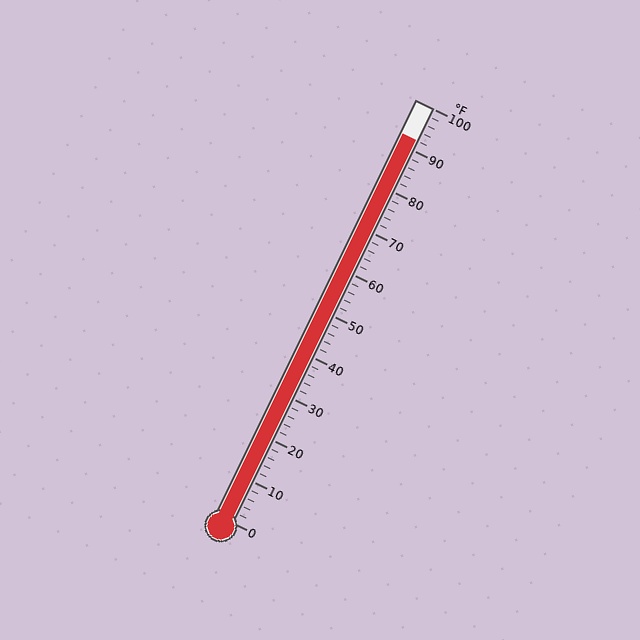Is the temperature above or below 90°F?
The temperature is above 90°F.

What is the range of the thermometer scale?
The thermometer scale ranges from 0°F to 100°F.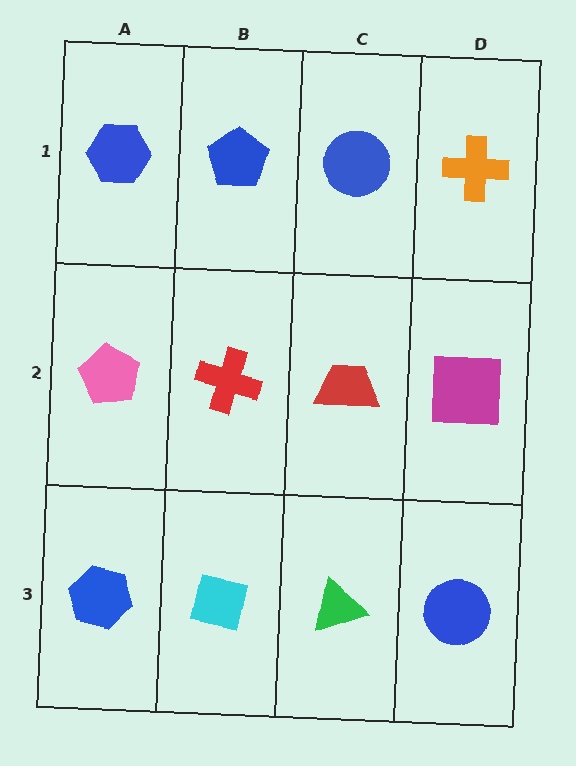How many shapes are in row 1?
4 shapes.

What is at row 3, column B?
A cyan square.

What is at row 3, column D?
A blue circle.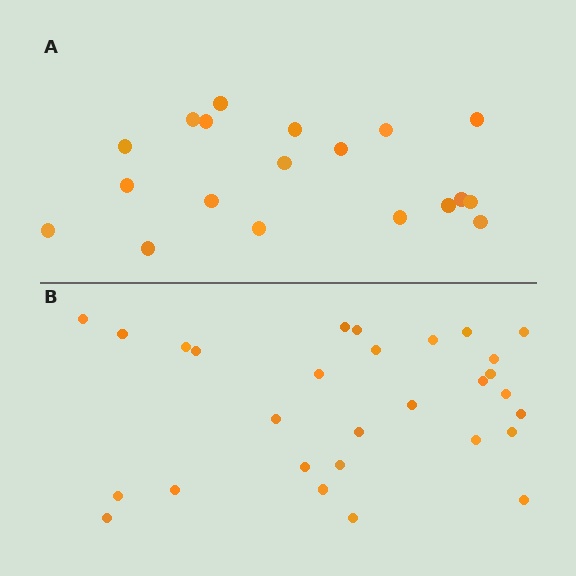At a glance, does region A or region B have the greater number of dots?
Region B (the bottom region) has more dots.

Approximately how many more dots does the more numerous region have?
Region B has roughly 10 or so more dots than region A.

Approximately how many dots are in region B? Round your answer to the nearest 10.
About 30 dots. (The exact count is 29, which rounds to 30.)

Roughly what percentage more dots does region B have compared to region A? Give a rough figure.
About 55% more.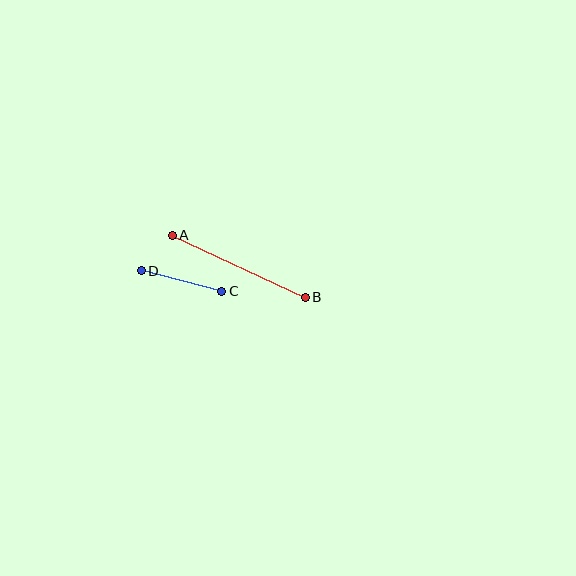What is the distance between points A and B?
The distance is approximately 147 pixels.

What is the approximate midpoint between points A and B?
The midpoint is at approximately (239, 266) pixels.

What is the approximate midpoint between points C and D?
The midpoint is at approximately (181, 281) pixels.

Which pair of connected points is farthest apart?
Points A and B are farthest apart.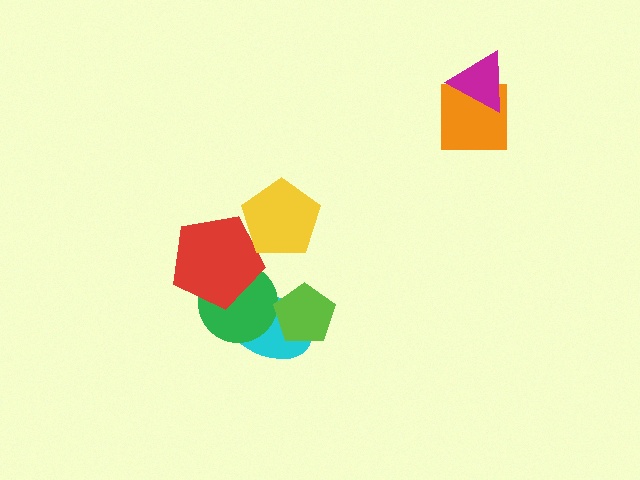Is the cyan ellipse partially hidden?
Yes, it is partially covered by another shape.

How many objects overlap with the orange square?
1 object overlaps with the orange square.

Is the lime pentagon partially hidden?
No, no other shape covers it.